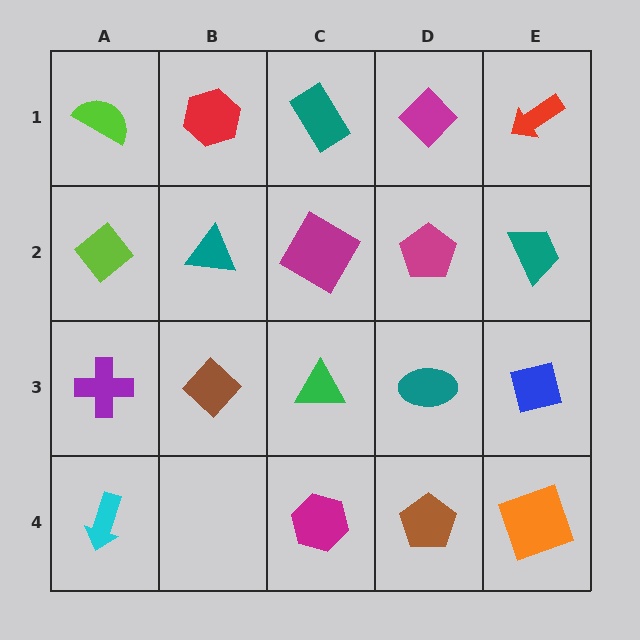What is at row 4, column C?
A magenta hexagon.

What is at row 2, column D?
A magenta pentagon.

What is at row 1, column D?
A magenta diamond.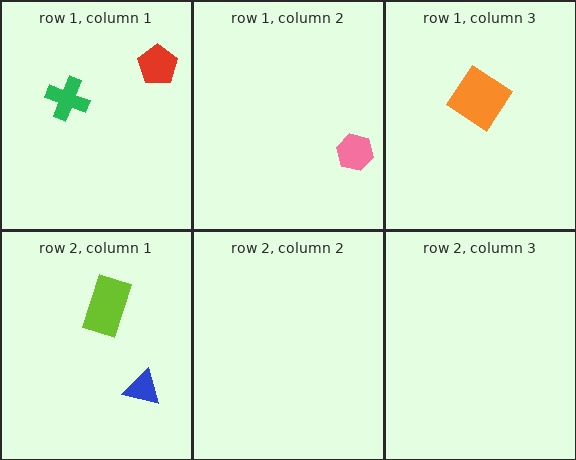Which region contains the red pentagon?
The row 1, column 1 region.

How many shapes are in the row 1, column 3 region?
1.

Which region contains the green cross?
The row 1, column 1 region.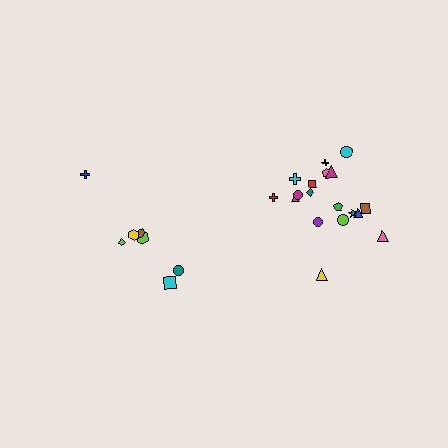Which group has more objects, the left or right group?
The right group.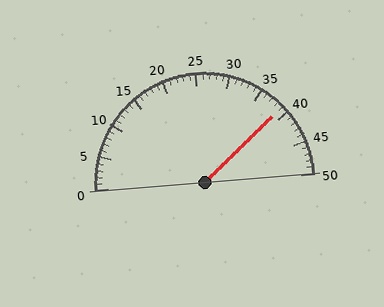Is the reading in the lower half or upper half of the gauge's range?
The reading is in the upper half of the range (0 to 50).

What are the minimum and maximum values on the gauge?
The gauge ranges from 0 to 50.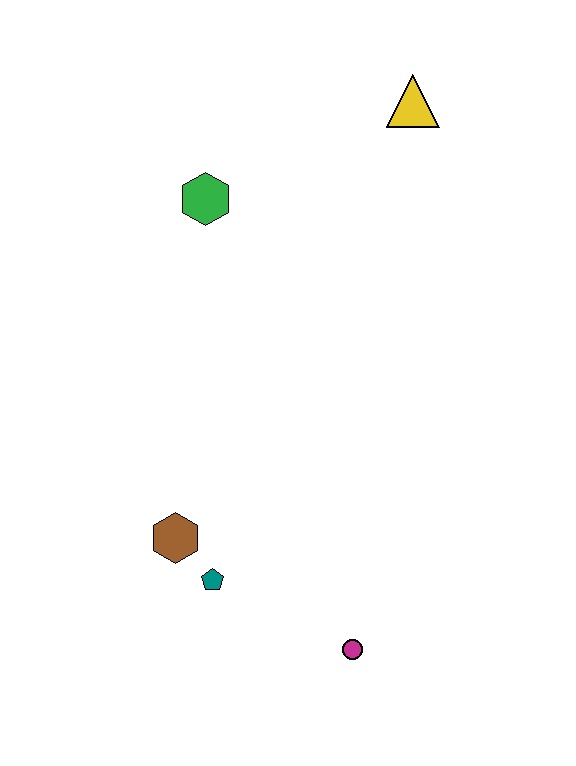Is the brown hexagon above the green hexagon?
No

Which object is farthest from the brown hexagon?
The yellow triangle is farthest from the brown hexagon.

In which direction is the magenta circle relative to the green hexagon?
The magenta circle is below the green hexagon.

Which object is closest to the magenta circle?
The teal pentagon is closest to the magenta circle.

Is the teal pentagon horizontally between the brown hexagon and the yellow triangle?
Yes